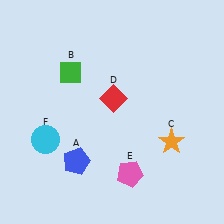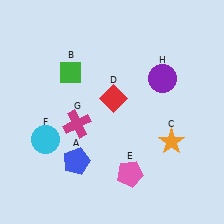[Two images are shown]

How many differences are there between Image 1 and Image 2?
There are 2 differences between the two images.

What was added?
A magenta cross (G), a purple circle (H) were added in Image 2.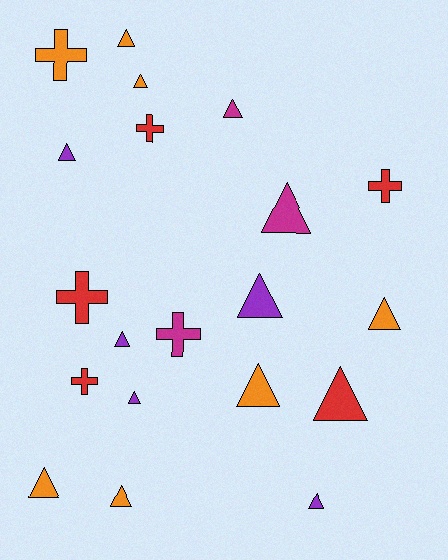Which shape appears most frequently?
Triangle, with 14 objects.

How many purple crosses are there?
There are no purple crosses.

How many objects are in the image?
There are 20 objects.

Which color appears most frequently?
Orange, with 7 objects.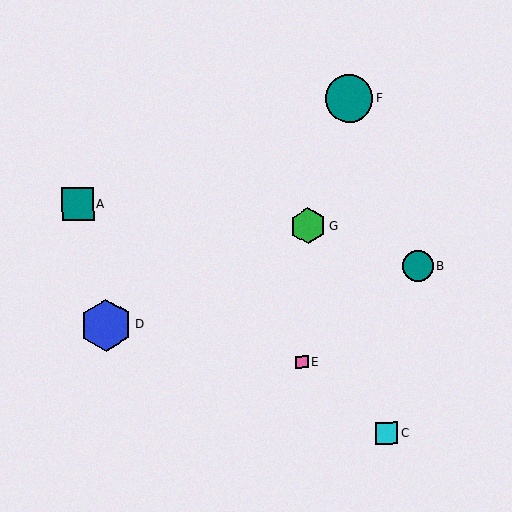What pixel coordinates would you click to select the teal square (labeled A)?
Click at (78, 204) to select the teal square A.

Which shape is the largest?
The blue hexagon (labeled D) is the largest.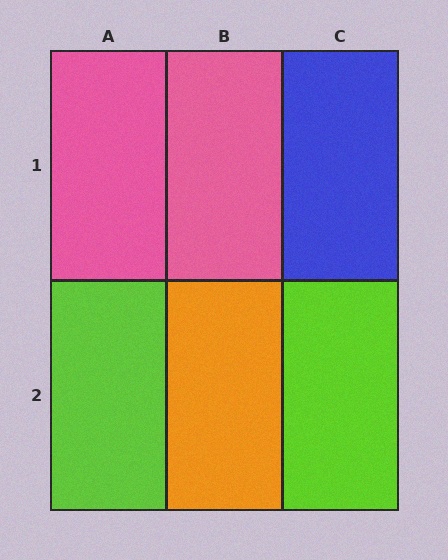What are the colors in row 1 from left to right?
Pink, pink, blue.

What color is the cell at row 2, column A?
Lime.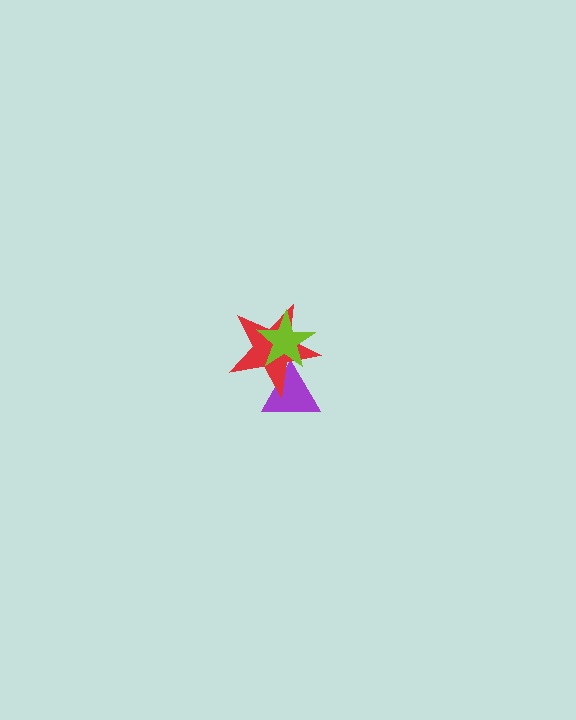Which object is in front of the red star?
The lime star is in front of the red star.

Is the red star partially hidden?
Yes, it is partially covered by another shape.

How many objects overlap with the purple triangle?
2 objects overlap with the purple triangle.